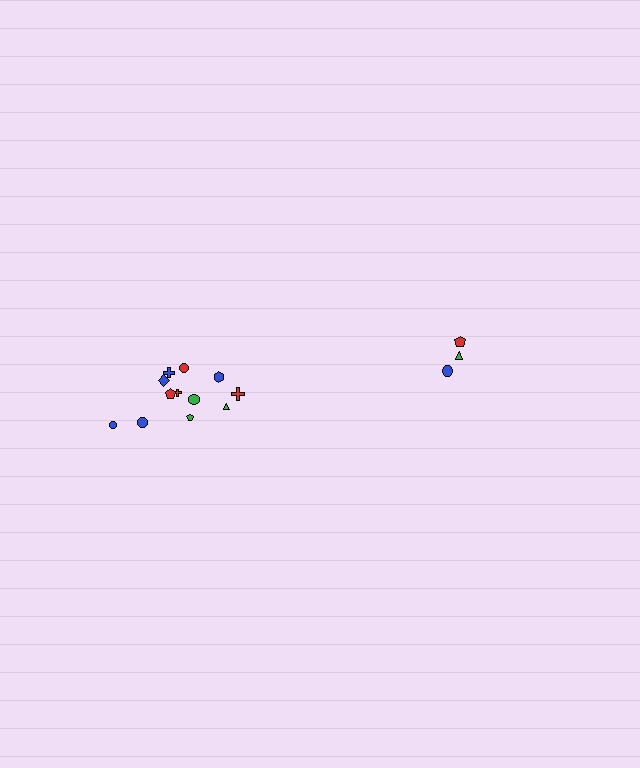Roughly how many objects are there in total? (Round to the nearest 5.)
Roughly 15 objects in total.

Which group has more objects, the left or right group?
The left group.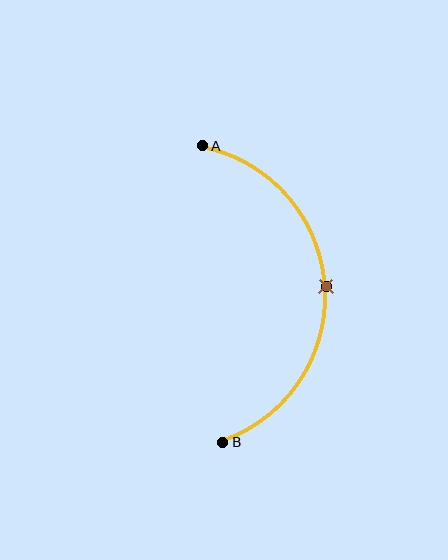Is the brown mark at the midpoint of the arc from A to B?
Yes. The brown mark lies on the arc at equal arc-length from both A and B — it is the arc midpoint.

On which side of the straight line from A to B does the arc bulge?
The arc bulges to the right of the straight line connecting A and B.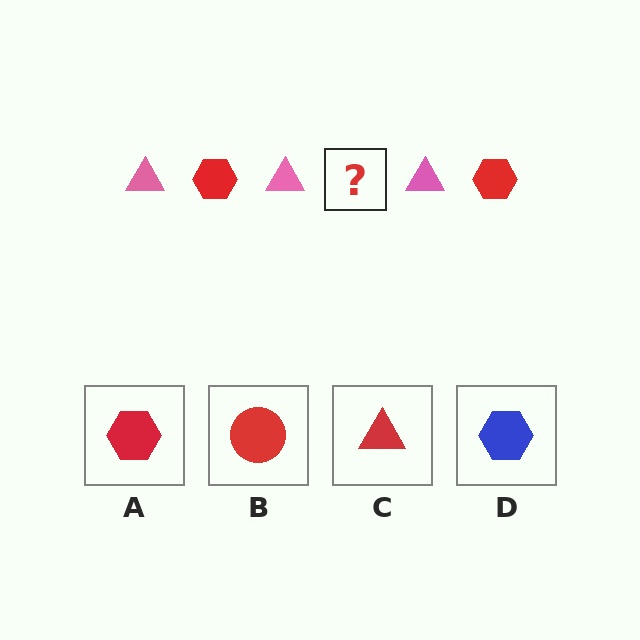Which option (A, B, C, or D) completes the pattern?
A.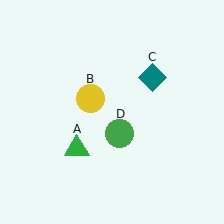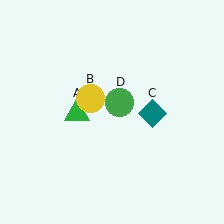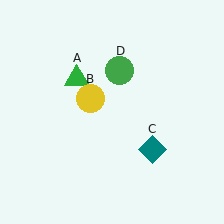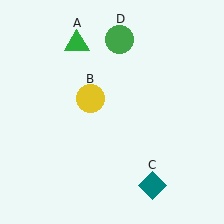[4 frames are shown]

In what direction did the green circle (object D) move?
The green circle (object D) moved up.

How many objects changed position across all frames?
3 objects changed position: green triangle (object A), teal diamond (object C), green circle (object D).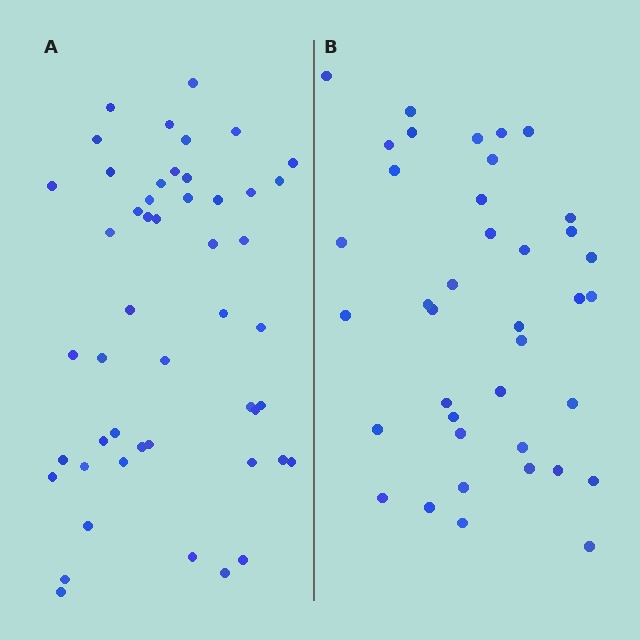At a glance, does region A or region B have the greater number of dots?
Region A (the left region) has more dots.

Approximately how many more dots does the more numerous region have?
Region A has roughly 10 or so more dots than region B.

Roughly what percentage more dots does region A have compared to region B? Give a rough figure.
About 25% more.